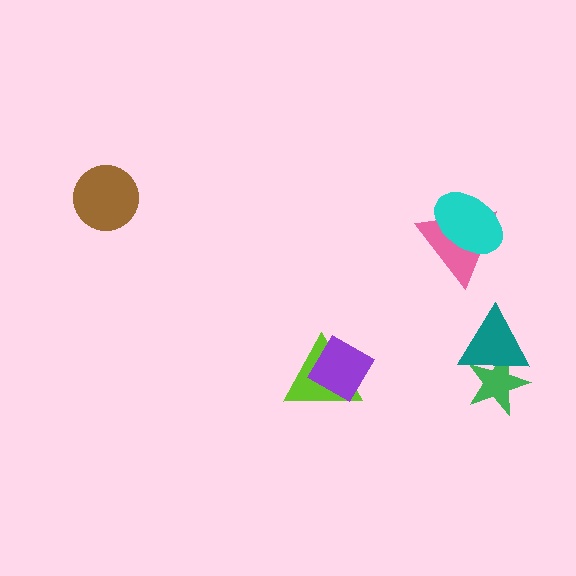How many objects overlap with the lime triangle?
1 object overlaps with the lime triangle.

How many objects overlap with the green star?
1 object overlaps with the green star.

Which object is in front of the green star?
The teal triangle is in front of the green star.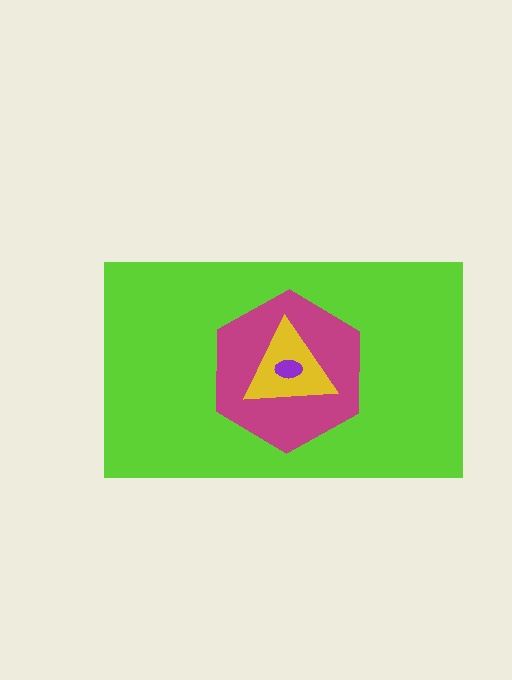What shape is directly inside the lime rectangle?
The magenta hexagon.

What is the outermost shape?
The lime rectangle.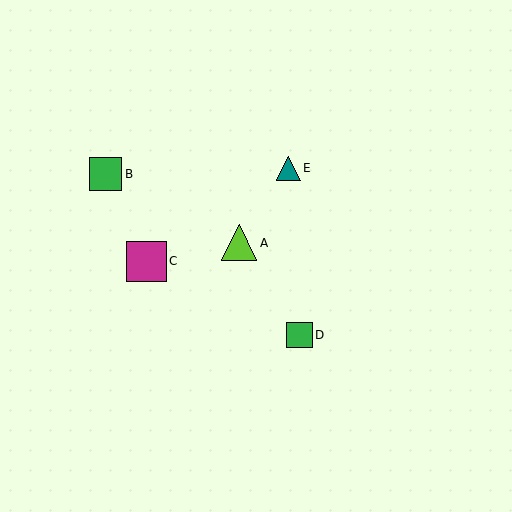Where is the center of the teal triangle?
The center of the teal triangle is at (288, 168).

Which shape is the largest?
The magenta square (labeled C) is the largest.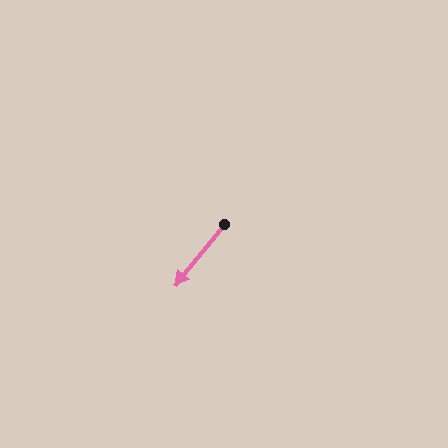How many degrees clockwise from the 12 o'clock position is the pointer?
Approximately 219 degrees.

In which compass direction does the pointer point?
Southwest.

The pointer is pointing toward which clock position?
Roughly 7 o'clock.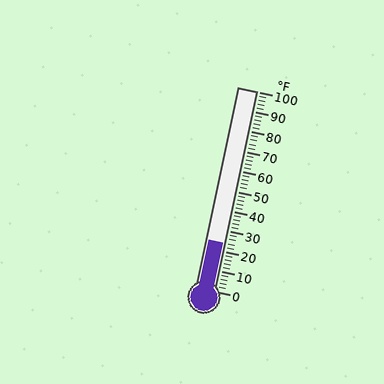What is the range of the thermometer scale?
The thermometer scale ranges from 0°F to 100°F.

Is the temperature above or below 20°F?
The temperature is above 20°F.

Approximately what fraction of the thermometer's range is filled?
The thermometer is filled to approximately 25% of its range.